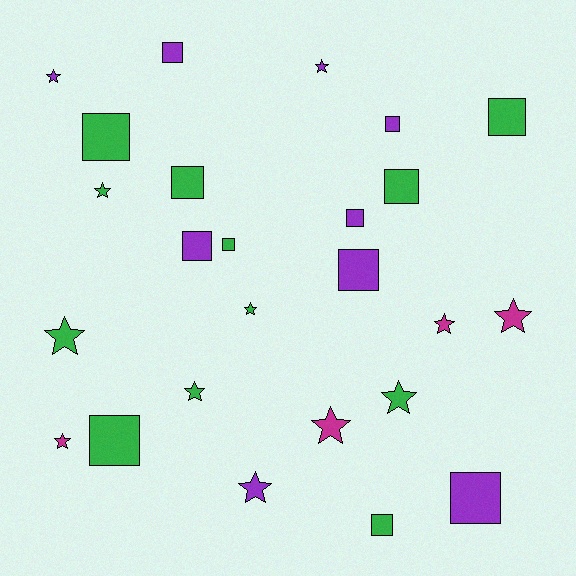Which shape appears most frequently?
Square, with 13 objects.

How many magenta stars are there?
There are 4 magenta stars.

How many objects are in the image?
There are 25 objects.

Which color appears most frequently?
Green, with 12 objects.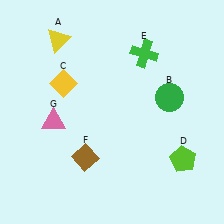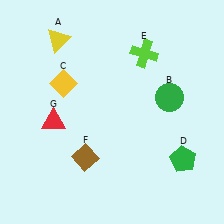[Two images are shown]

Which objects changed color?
D changed from lime to green. E changed from green to lime. G changed from pink to red.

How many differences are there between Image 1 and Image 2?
There are 3 differences between the two images.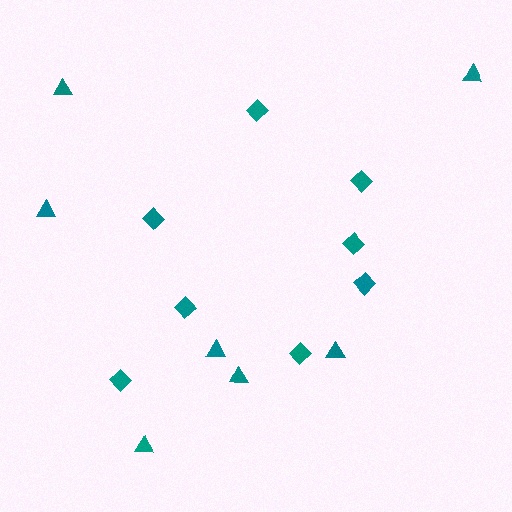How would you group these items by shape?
There are 2 groups: one group of triangles (7) and one group of diamonds (8).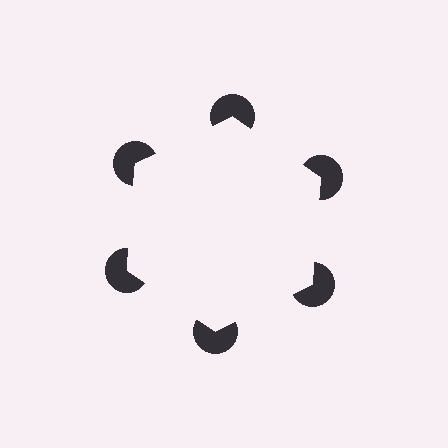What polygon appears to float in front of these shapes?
An illusory hexagon — its edges are inferred from the aligned wedge cuts in the pac-man discs, not physically drawn.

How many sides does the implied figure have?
6 sides.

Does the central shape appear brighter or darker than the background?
It typically appears slightly brighter than the background, even though no actual brightness change is drawn.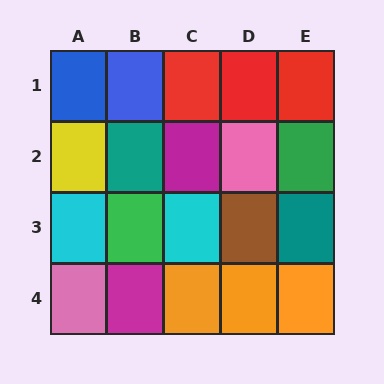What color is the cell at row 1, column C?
Red.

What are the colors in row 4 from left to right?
Pink, magenta, orange, orange, orange.